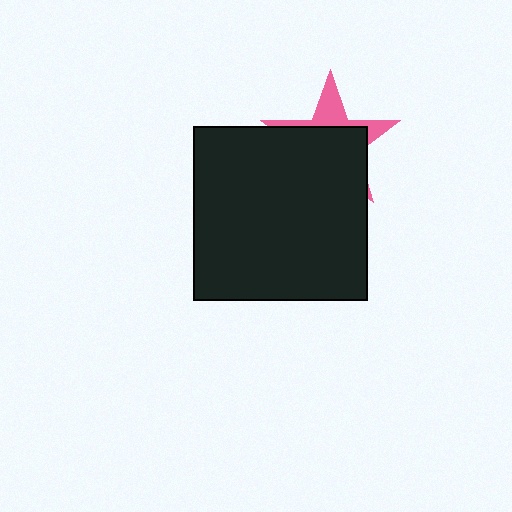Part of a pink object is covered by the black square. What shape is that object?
It is a star.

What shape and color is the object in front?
The object in front is a black square.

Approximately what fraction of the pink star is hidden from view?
Roughly 69% of the pink star is hidden behind the black square.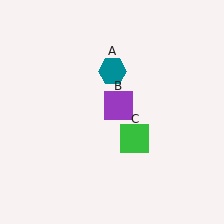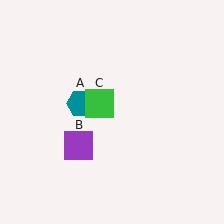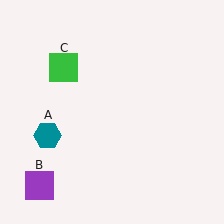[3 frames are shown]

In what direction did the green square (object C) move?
The green square (object C) moved up and to the left.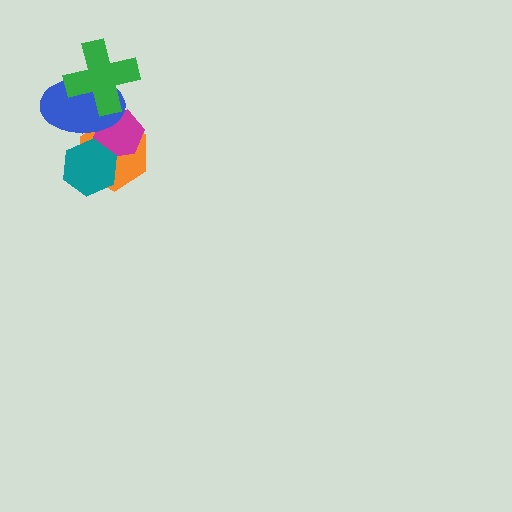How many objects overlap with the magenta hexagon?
3 objects overlap with the magenta hexagon.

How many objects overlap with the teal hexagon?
3 objects overlap with the teal hexagon.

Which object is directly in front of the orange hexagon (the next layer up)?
The magenta hexagon is directly in front of the orange hexagon.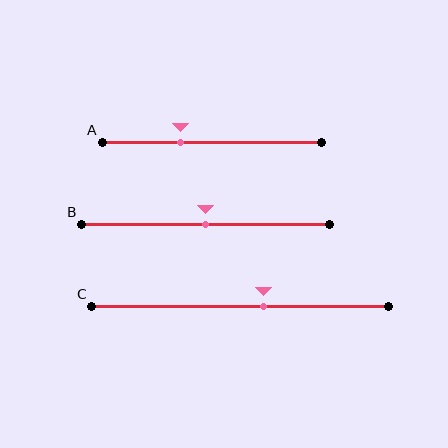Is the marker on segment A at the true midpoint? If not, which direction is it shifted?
No, the marker on segment A is shifted to the left by about 14% of the segment length.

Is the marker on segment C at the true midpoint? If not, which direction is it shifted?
No, the marker on segment C is shifted to the right by about 8% of the segment length.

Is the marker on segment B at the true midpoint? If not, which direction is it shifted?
Yes, the marker on segment B is at the true midpoint.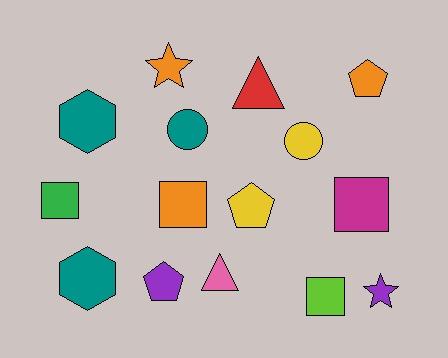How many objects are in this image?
There are 15 objects.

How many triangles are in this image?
There are 2 triangles.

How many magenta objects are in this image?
There is 1 magenta object.